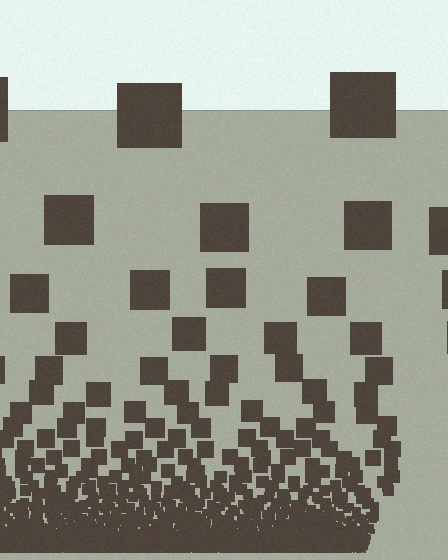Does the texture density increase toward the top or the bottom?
Density increases toward the bottom.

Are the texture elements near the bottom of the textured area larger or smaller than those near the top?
Smaller. The gradient is inverted — elements near the bottom are smaller and denser.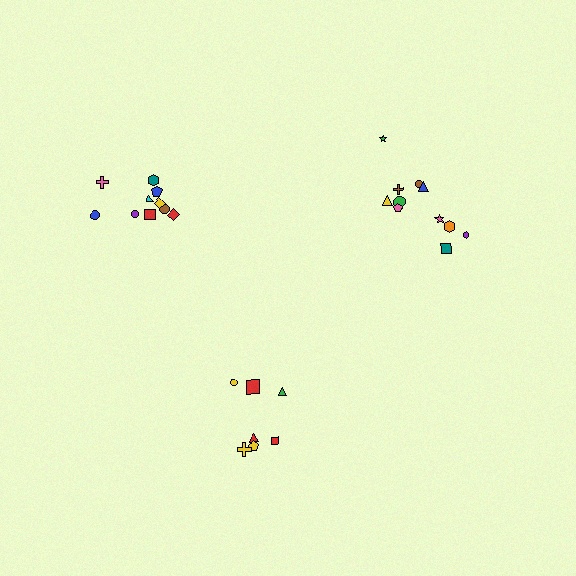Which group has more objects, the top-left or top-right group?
The top-right group.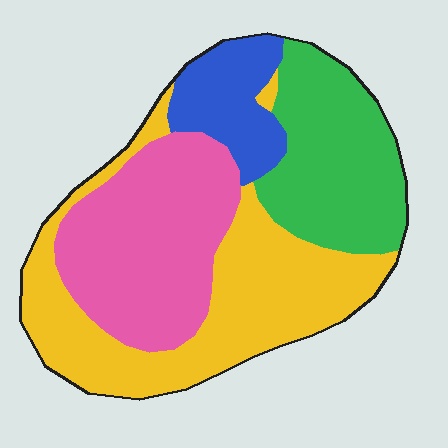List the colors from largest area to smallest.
From largest to smallest: yellow, pink, green, blue.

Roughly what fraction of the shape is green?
Green covers about 25% of the shape.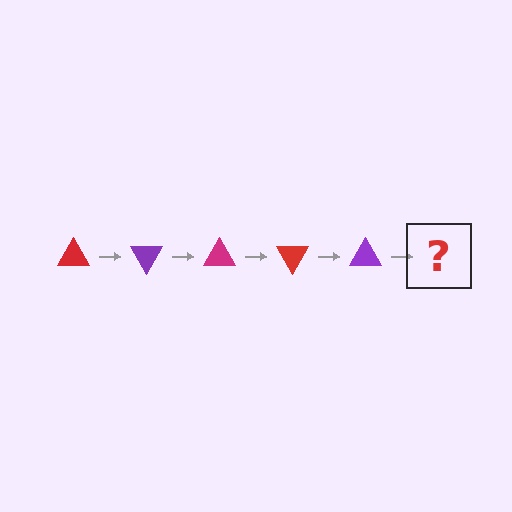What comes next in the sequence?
The next element should be a magenta triangle, rotated 300 degrees from the start.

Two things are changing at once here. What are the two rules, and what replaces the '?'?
The two rules are that it rotates 60 degrees each step and the color cycles through red, purple, and magenta. The '?' should be a magenta triangle, rotated 300 degrees from the start.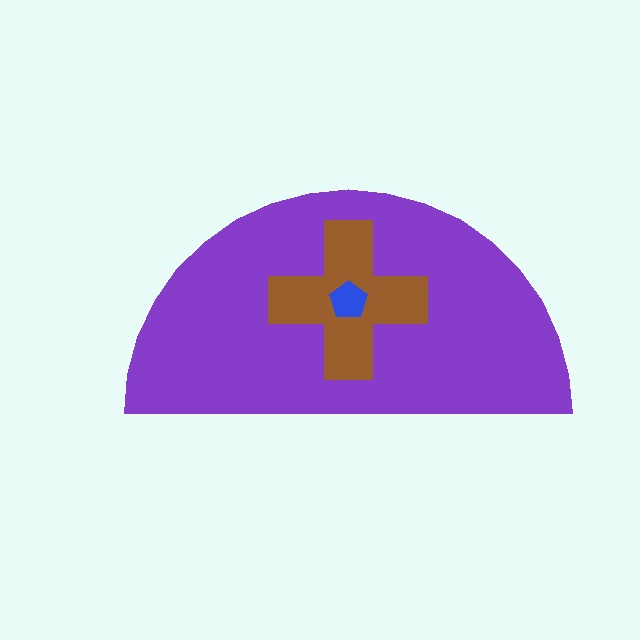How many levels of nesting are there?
3.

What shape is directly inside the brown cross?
The blue pentagon.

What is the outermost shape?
The purple semicircle.